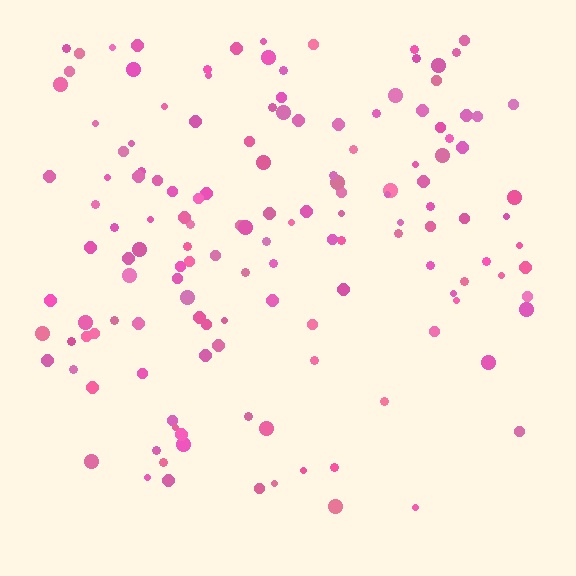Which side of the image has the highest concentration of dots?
The top.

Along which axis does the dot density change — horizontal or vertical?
Vertical.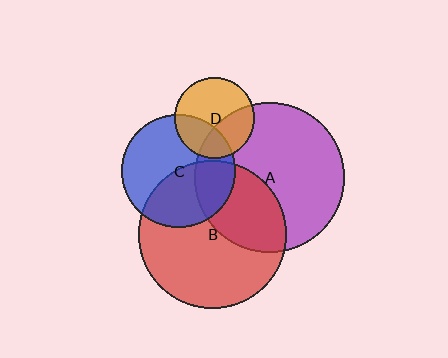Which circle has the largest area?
Circle A (purple).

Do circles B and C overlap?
Yes.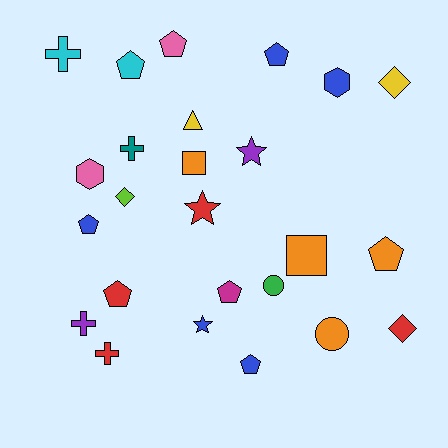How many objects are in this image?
There are 25 objects.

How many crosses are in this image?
There are 4 crosses.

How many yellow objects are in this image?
There are 2 yellow objects.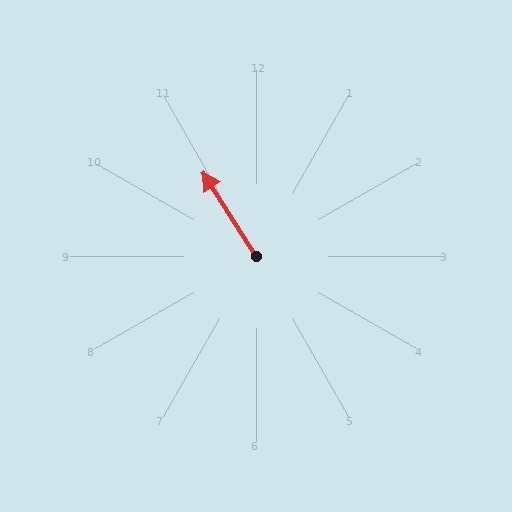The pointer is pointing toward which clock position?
Roughly 11 o'clock.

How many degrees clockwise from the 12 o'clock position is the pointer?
Approximately 328 degrees.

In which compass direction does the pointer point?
Northwest.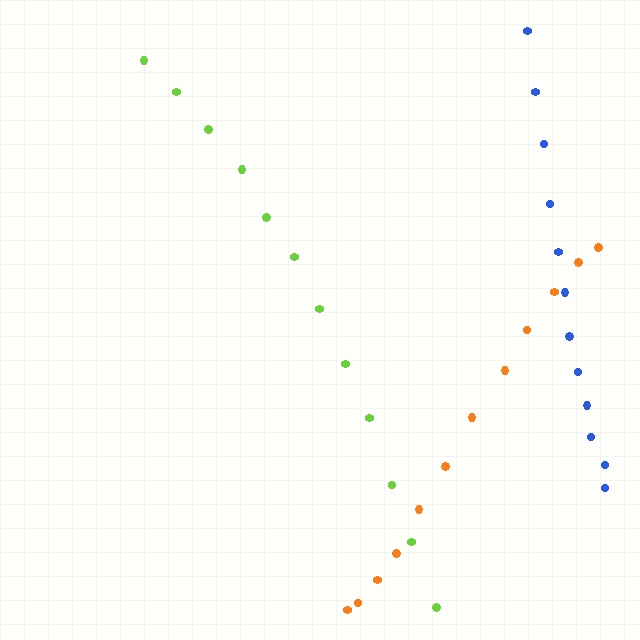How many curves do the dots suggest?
There are 3 distinct paths.